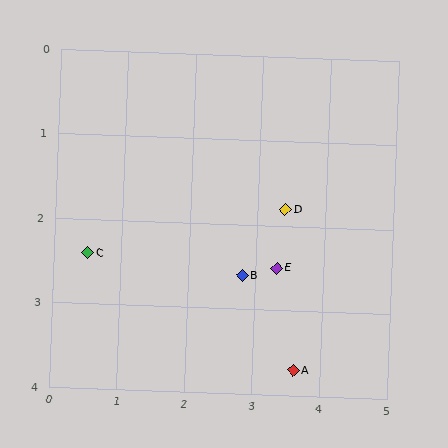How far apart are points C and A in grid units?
Points C and A are about 3.4 grid units apart.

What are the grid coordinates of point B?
Point B is at approximately (2.8, 2.6).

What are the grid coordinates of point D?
Point D is at approximately (3.4, 1.8).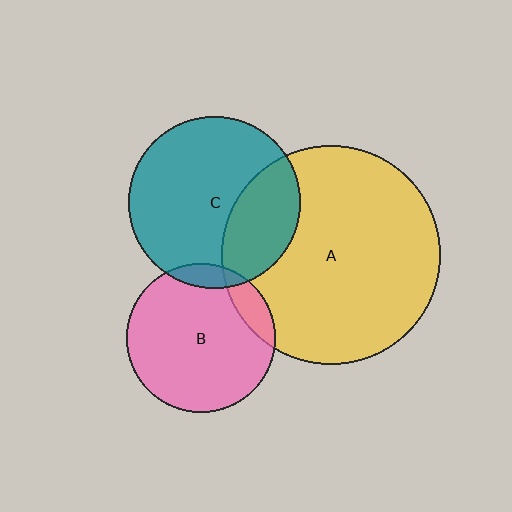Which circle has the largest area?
Circle A (yellow).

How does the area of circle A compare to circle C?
Approximately 1.6 times.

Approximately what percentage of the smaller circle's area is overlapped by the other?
Approximately 10%.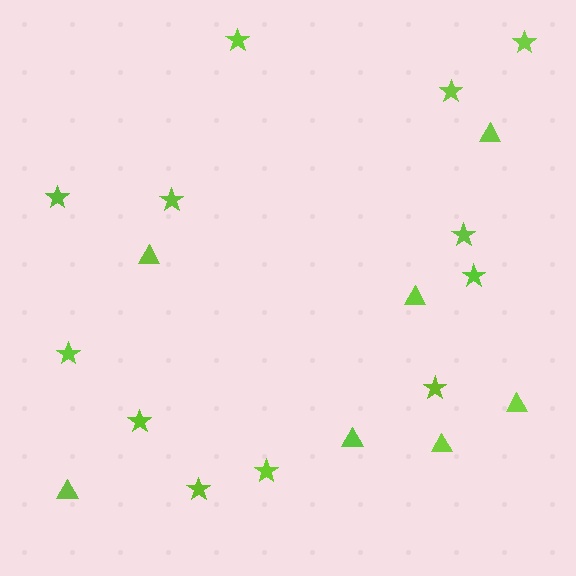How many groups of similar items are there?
There are 2 groups: one group of stars (12) and one group of triangles (7).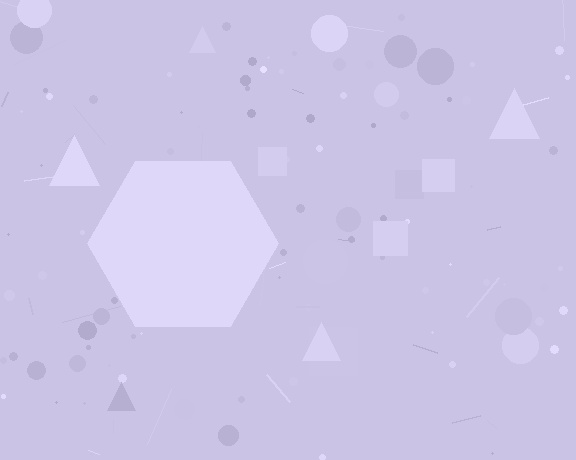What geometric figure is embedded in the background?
A hexagon is embedded in the background.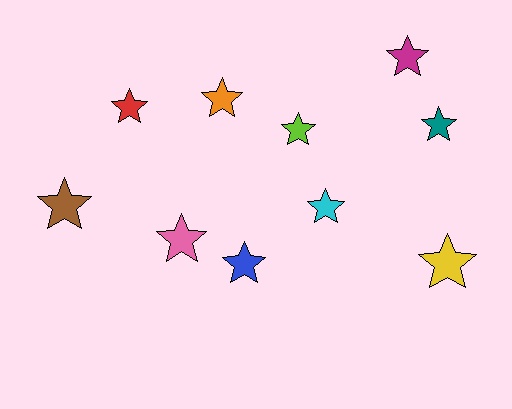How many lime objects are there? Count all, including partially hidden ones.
There is 1 lime object.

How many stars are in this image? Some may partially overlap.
There are 10 stars.